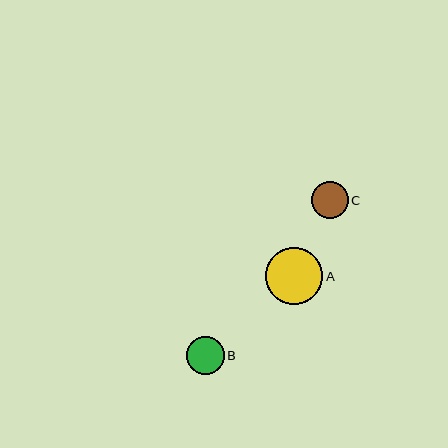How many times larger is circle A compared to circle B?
Circle A is approximately 1.5 times the size of circle B.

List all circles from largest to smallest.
From largest to smallest: A, B, C.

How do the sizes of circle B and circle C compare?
Circle B and circle C are approximately the same size.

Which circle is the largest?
Circle A is the largest with a size of approximately 57 pixels.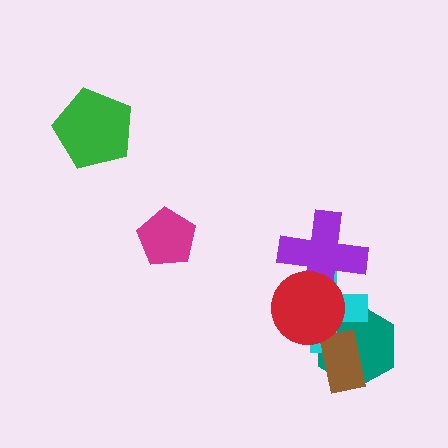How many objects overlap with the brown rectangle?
2 objects overlap with the brown rectangle.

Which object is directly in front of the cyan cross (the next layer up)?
The purple cross is directly in front of the cyan cross.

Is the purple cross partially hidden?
Yes, it is partially covered by another shape.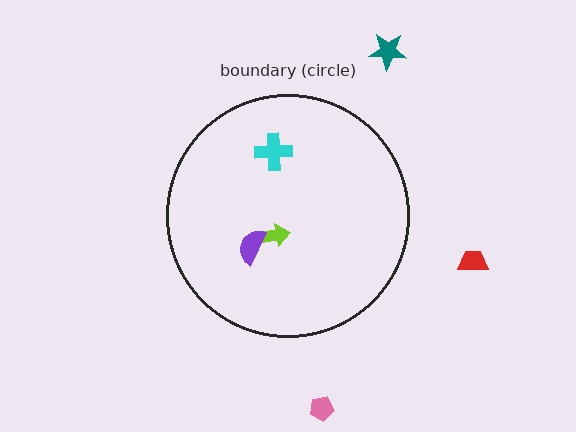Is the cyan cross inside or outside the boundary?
Inside.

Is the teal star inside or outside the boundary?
Outside.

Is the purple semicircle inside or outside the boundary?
Inside.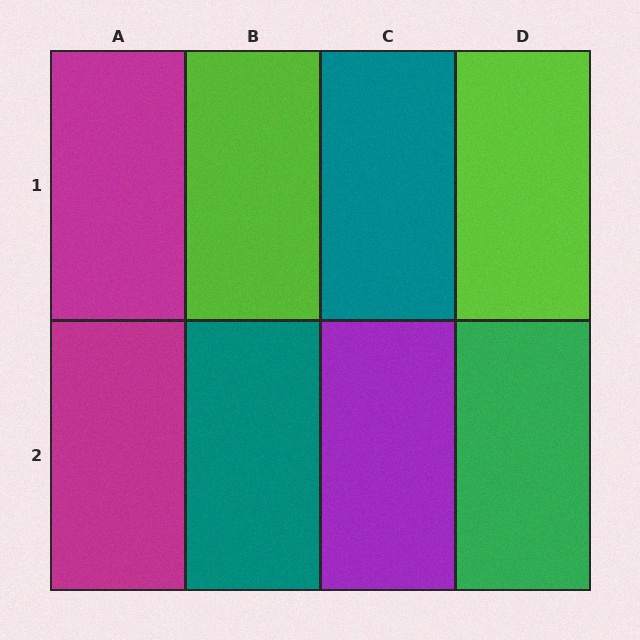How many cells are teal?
2 cells are teal.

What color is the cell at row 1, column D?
Lime.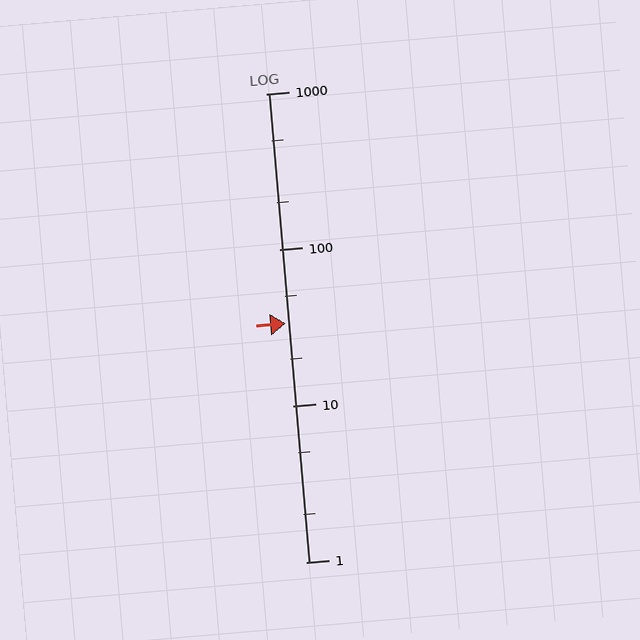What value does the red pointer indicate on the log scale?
The pointer indicates approximately 34.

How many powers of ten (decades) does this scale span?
The scale spans 3 decades, from 1 to 1000.